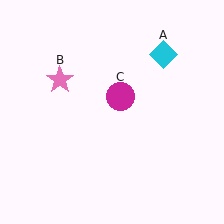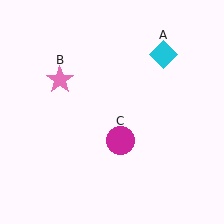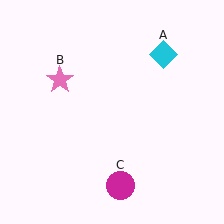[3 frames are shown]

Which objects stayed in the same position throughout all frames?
Cyan diamond (object A) and pink star (object B) remained stationary.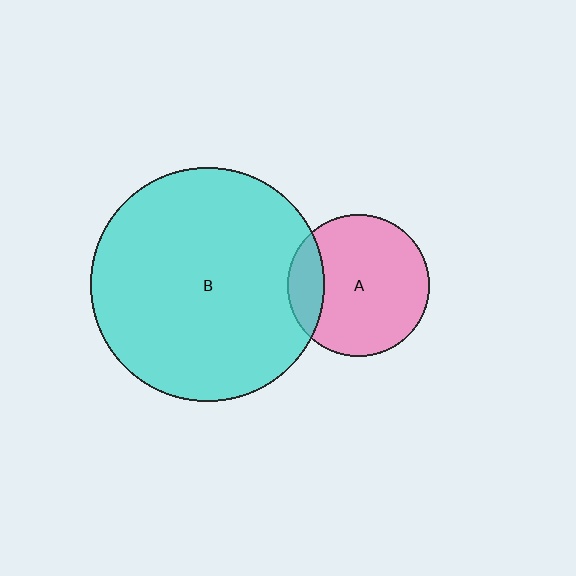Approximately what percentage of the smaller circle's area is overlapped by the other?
Approximately 15%.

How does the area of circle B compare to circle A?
Approximately 2.7 times.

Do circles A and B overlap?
Yes.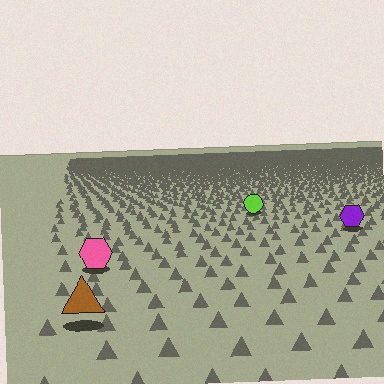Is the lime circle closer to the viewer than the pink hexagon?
No. The pink hexagon is closer — you can tell from the texture gradient: the ground texture is coarser near it.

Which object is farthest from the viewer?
The lime circle is farthest from the viewer. It appears smaller and the ground texture around it is denser.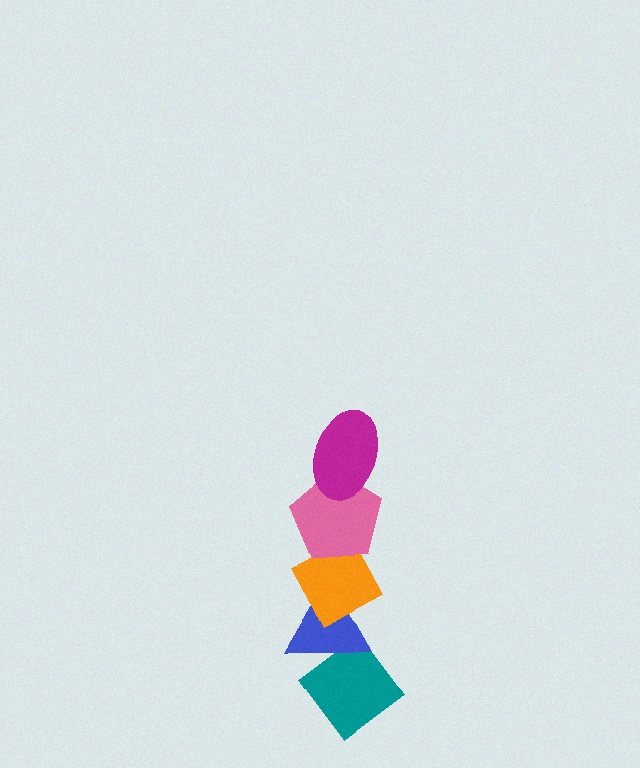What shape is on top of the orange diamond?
The pink pentagon is on top of the orange diamond.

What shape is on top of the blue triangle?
The orange diamond is on top of the blue triangle.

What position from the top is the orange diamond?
The orange diamond is 3rd from the top.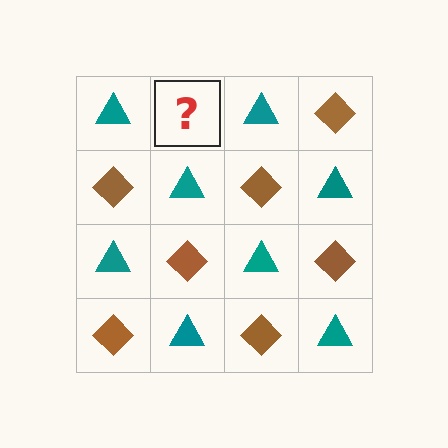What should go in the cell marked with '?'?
The missing cell should contain a brown diamond.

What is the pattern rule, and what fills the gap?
The rule is that it alternates teal triangle and brown diamond in a checkerboard pattern. The gap should be filled with a brown diamond.